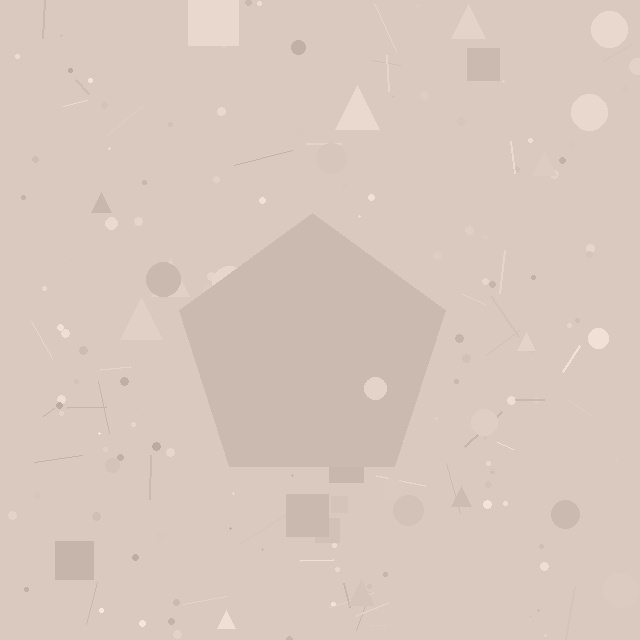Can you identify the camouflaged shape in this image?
The camouflaged shape is a pentagon.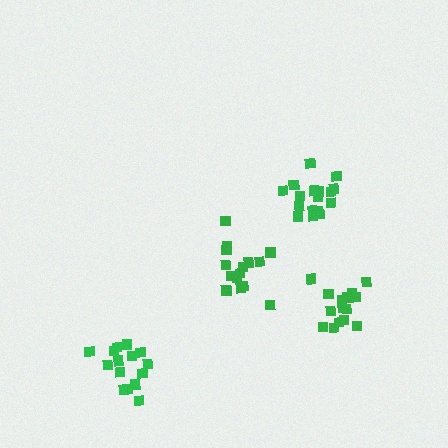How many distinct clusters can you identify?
There are 4 distinct clusters.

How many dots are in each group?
Group 1: 17 dots, Group 2: 17 dots, Group 3: 15 dots, Group 4: 15 dots (64 total).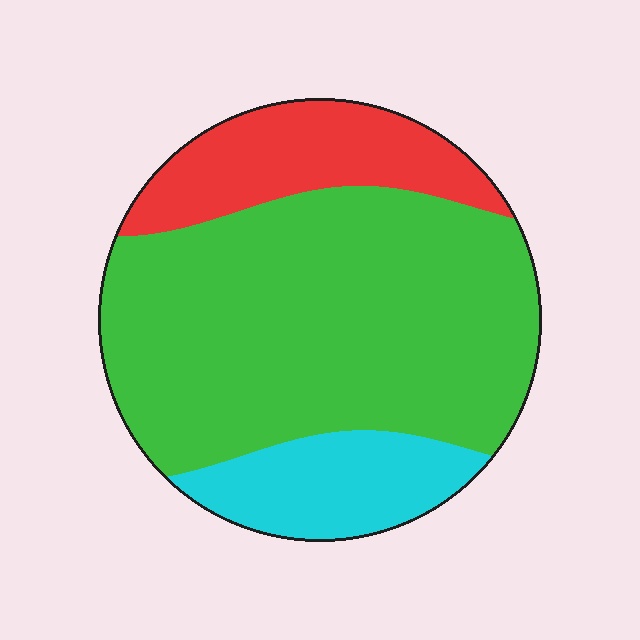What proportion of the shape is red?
Red takes up about one fifth (1/5) of the shape.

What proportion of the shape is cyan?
Cyan covers roughly 15% of the shape.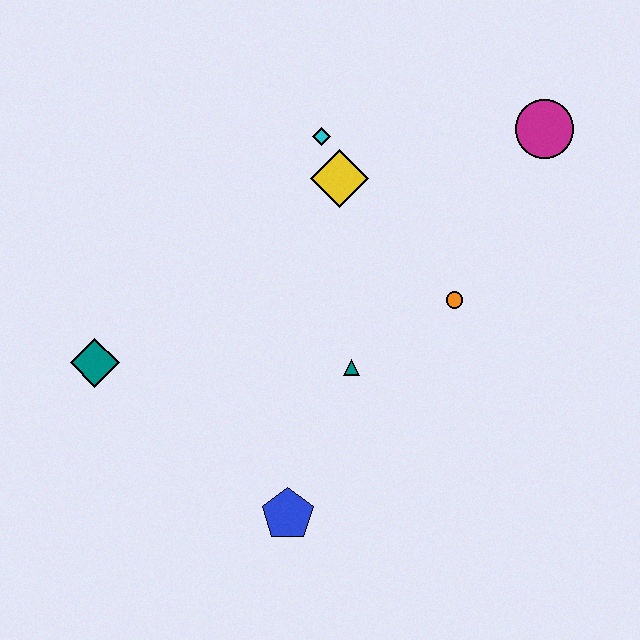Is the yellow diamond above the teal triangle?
Yes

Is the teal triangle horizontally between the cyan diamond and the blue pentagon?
No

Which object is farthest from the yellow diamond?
The blue pentagon is farthest from the yellow diamond.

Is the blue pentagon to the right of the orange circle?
No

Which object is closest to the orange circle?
The teal triangle is closest to the orange circle.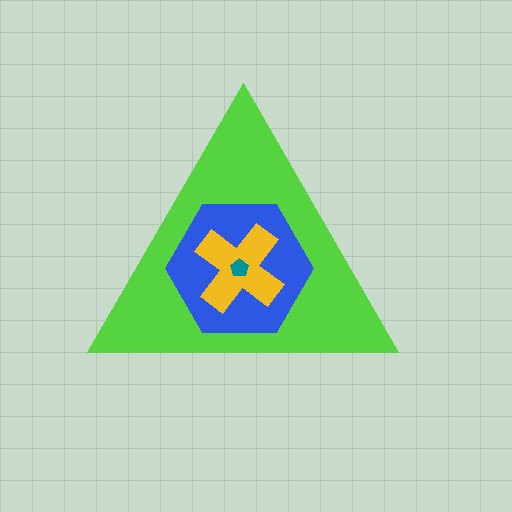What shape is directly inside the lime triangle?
The blue hexagon.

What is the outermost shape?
The lime triangle.